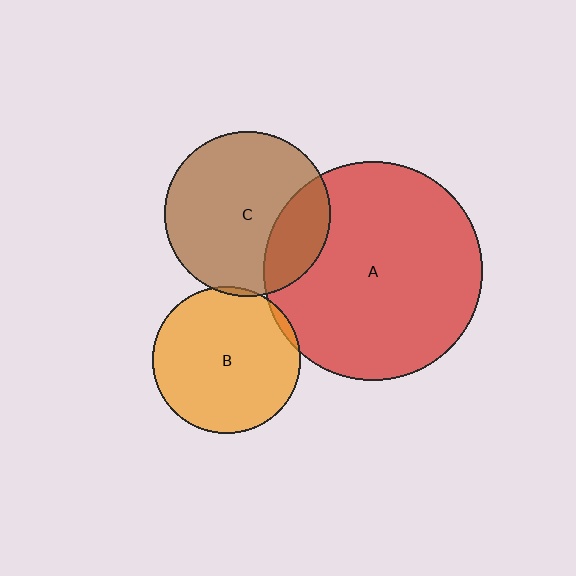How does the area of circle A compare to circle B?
Approximately 2.2 times.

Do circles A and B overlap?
Yes.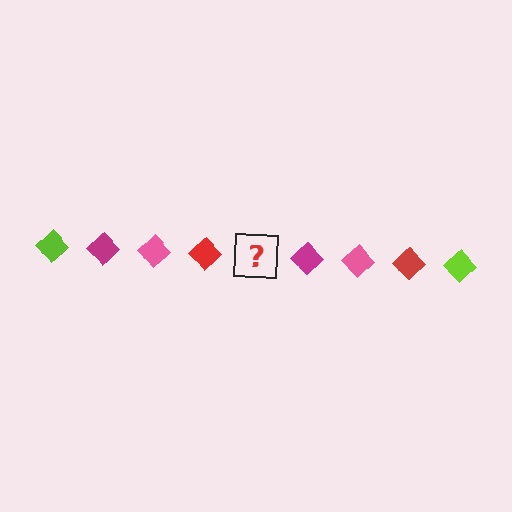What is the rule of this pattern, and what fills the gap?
The rule is that the pattern cycles through lime, magenta, pink, red diamonds. The gap should be filled with a lime diamond.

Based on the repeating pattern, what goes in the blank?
The blank should be a lime diamond.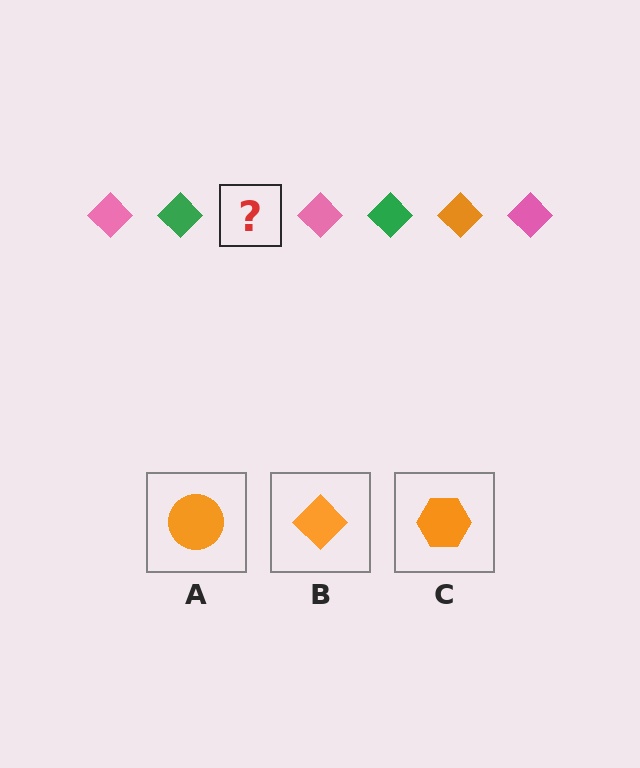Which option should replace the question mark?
Option B.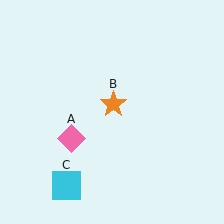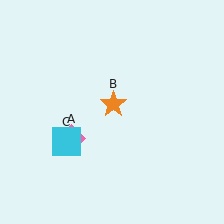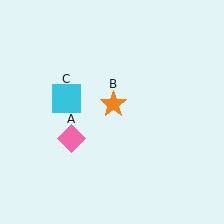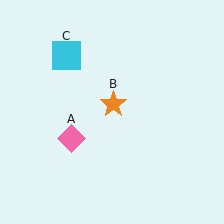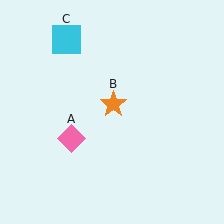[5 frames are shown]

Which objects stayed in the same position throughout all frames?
Pink diamond (object A) and orange star (object B) remained stationary.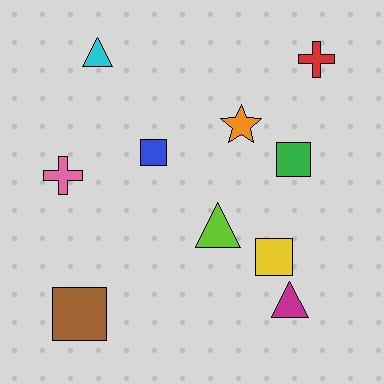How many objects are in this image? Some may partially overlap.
There are 10 objects.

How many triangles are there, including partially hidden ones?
There are 3 triangles.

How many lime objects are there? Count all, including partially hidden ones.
There is 1 lime object.